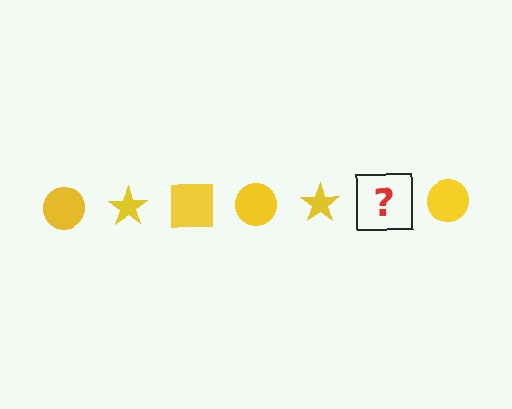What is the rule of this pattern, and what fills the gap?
The rule is that the pattern cycles through circle, star, square shapes in yellow. The gap should be filled with a yellow square.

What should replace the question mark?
The question mark should be replaced with a yellow square.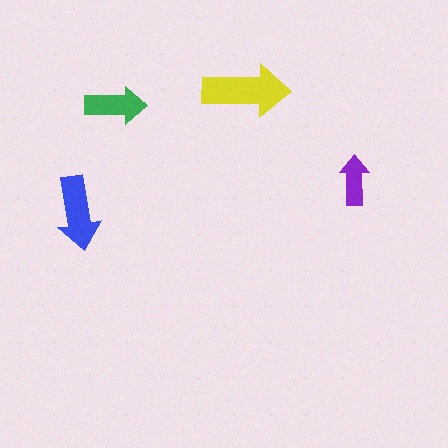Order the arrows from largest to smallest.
the yellow one, the blue one, the green one, the purple one.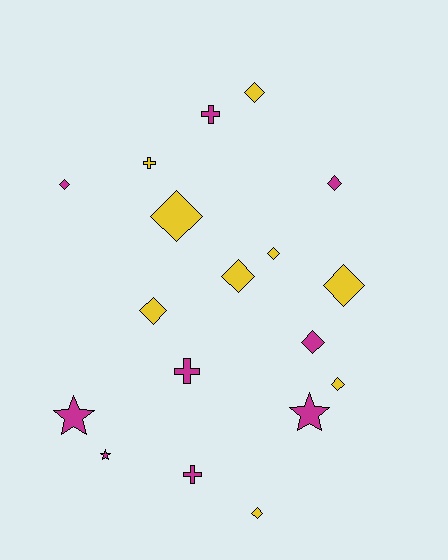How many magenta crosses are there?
There are 3 magenta crosses.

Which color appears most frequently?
Yellow, with 9 objects.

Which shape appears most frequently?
Diamond, with 11 objects.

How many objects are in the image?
There are 18 objects.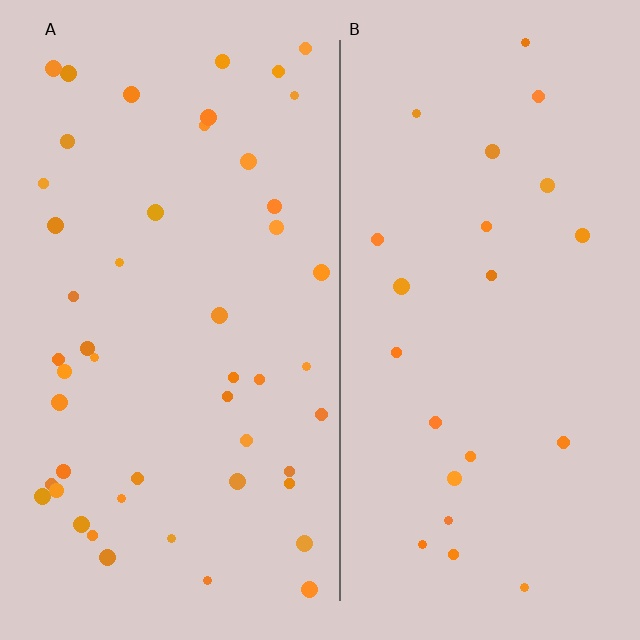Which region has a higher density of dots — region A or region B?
A (the left).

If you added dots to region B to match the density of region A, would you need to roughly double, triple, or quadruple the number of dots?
Approximately double.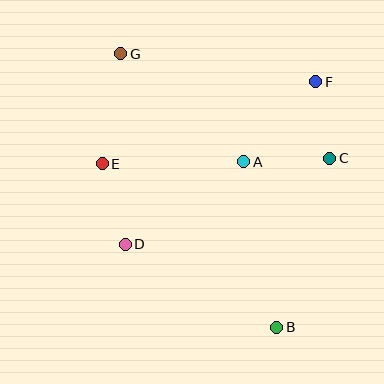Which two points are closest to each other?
Points C and F are closest to each other.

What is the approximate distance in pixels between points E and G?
The distance between E and G is approximately 112 pixels.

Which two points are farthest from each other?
Points B and G are farthest from each other.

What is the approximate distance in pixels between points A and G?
The distance between A and G is approximately 164 pixels.